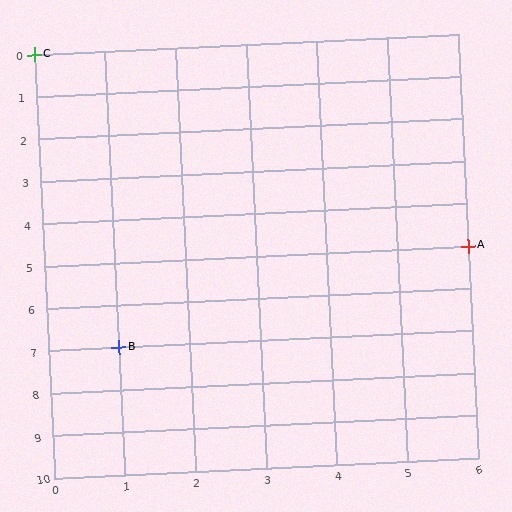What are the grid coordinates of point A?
Point A is at grid coordinates (6, 5).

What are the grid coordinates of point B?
Point B is at grid coordinates (1, 7).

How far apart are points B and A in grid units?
Points B and A are 5 columns and 2 rows apart (about 5.4 grid units diagonally).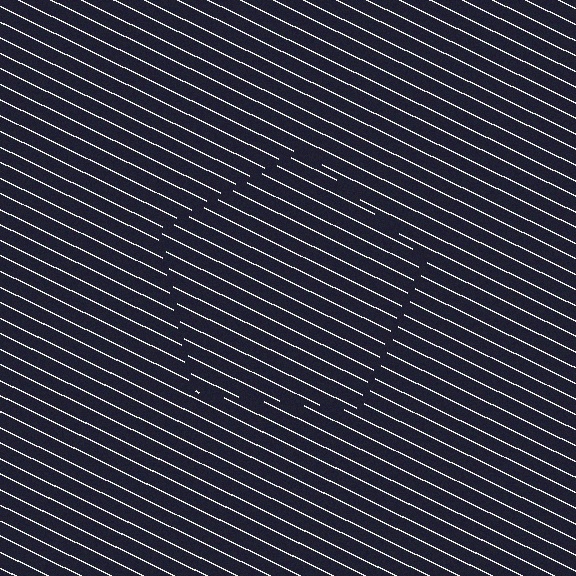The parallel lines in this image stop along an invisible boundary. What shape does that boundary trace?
An illusory pentagon. The interior of the shape contains the same grating, shifted by half a period — the contour is defined by the phase discontinuity where line-ends from the inner and outer gratings abut.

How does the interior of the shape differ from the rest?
The interior of the shape contains the same grating, shifted by half a period — the contour is defined by the phase discontinuity where line-ends from the inner and outer gratings abut.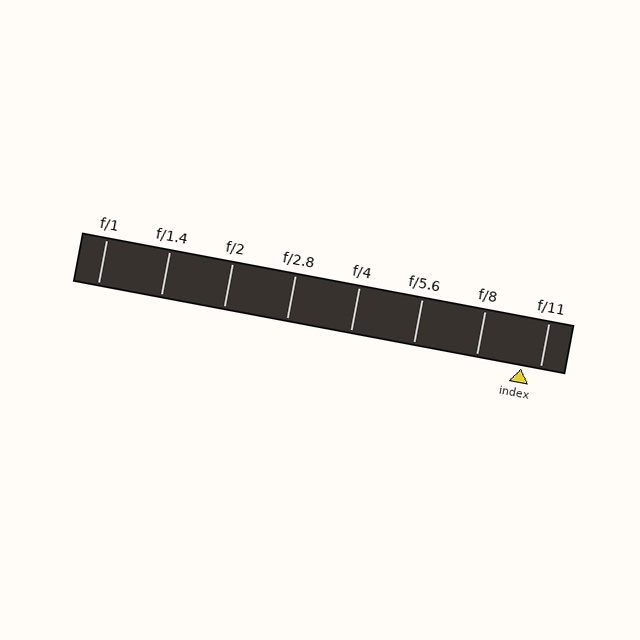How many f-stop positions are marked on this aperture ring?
There are 8 f-stop positions marked.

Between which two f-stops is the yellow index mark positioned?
The index mark is between f/8 and f/11.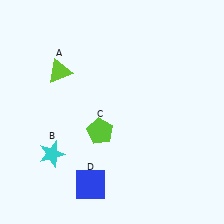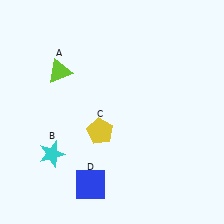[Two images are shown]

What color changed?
The pentagon (C) changed from lime in Image 1 to yellow in Image 2.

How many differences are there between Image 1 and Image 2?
There is 1 difference between the two images.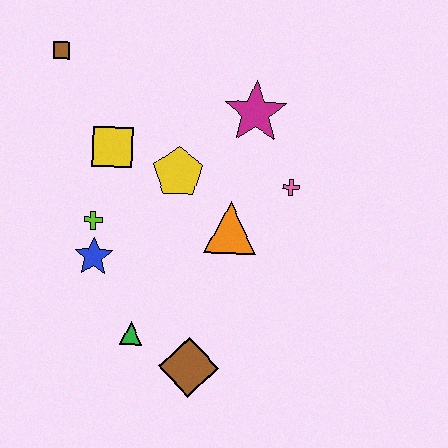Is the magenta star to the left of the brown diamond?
No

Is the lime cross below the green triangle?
No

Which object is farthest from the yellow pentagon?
The brown diamond is farthest from the yellow pentagon.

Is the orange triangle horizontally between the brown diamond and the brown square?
No